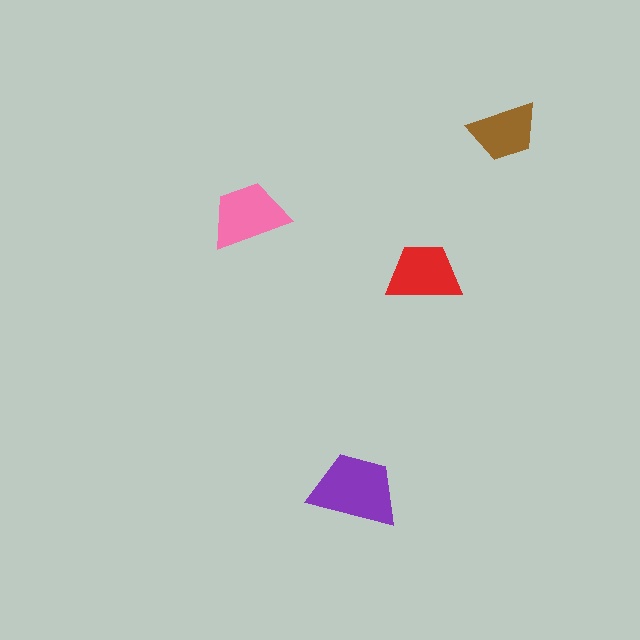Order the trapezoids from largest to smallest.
the purple one, the pink one, the red one, the brown one.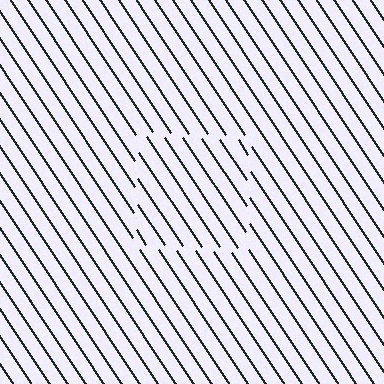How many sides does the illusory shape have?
4 sides — the line-ends trace a square.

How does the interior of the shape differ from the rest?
The interior of the shape contains the same grating, shifted by half a period — the contour is defined by the phase discontinuity where line-ends from the inner and outer gratings abut.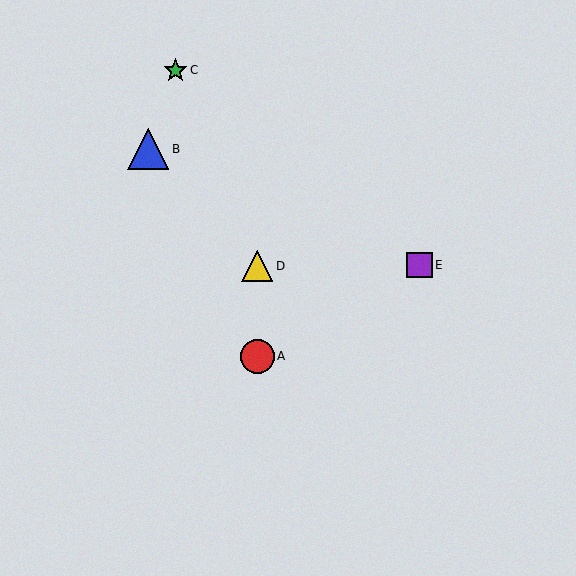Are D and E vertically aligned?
No, D is at x≈257 and E is at x≈420.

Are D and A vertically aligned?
Yes, both are at x≈257.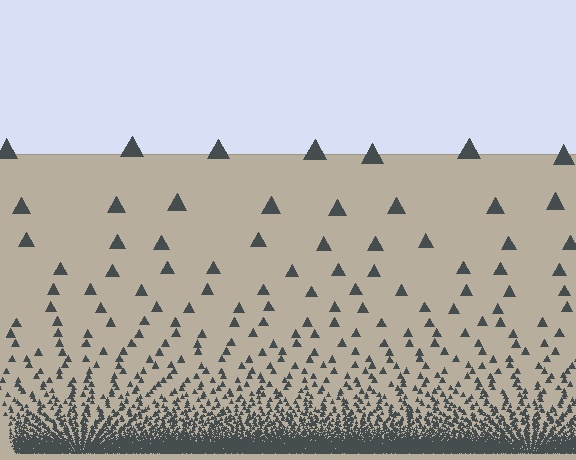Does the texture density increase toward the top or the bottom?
Density increases toward the bottom.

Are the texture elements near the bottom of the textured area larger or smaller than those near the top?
Smaller. The gradient is inverted — elements near the bottom are smaller and denser.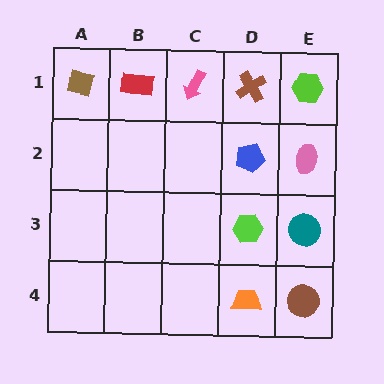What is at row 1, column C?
A pink arrow.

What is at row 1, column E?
A lime hexagon.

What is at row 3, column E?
A teal circle.